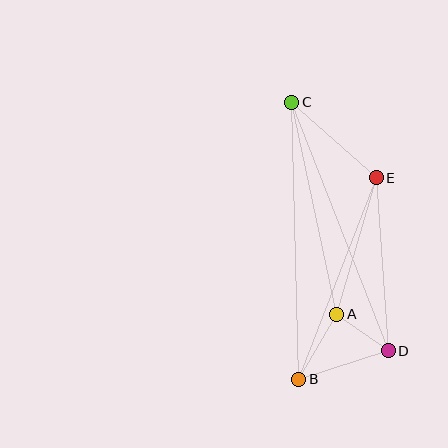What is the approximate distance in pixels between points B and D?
The distance between B and D is approximately 94 pixels.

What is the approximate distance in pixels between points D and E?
The distance between D and E is approximately 174 pixels.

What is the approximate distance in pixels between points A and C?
The distance between A and C is approximately 217 pixels.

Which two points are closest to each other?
Points A and D are closest to each other.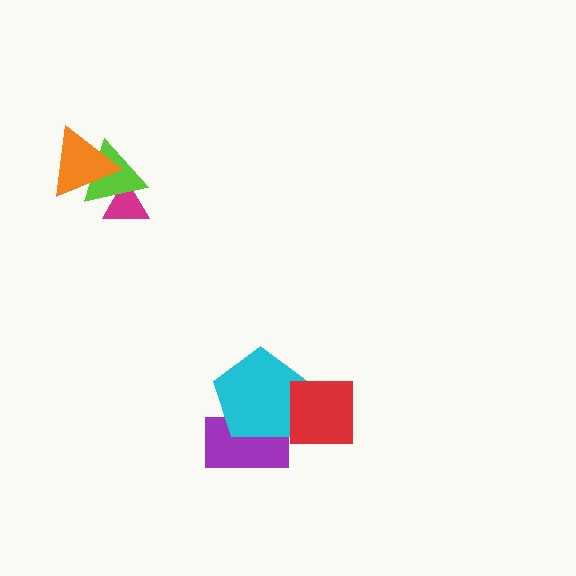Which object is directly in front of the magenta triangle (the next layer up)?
The lime triangle is directly in front of the magenta triangle.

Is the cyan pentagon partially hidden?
Yes, it is partially covered by another shape.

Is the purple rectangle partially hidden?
Yes, it is partially covered by another shape.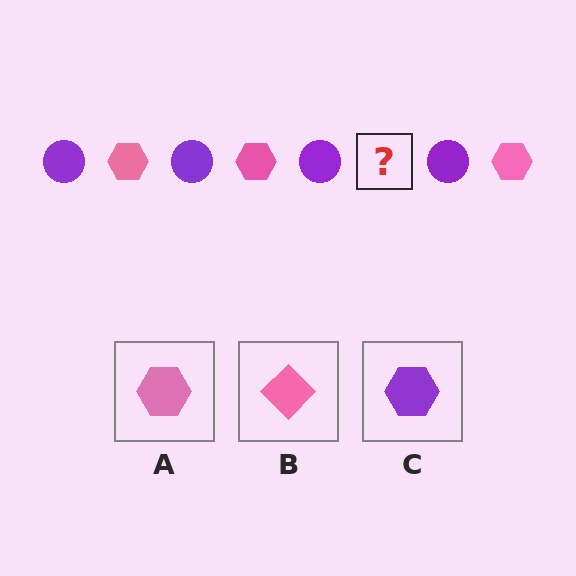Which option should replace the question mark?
Option A.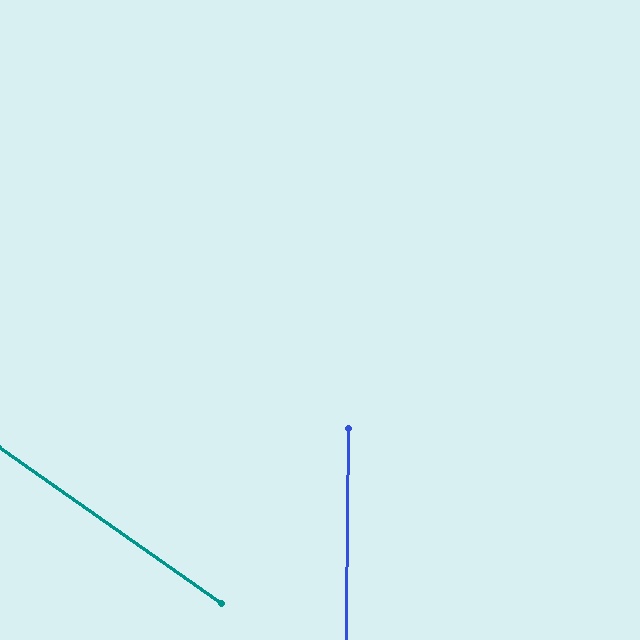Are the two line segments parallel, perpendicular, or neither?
Neither parallel nor perpendicular — they differ by about 55°.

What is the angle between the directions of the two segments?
Approximately 55 degrees.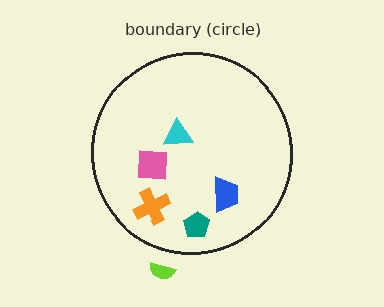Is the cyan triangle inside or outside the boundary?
Inside.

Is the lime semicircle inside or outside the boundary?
Outside.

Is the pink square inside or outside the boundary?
Inside.